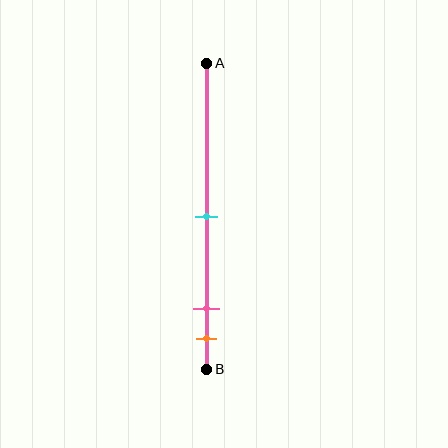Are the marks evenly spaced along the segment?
No, the marks are not evenly spaced.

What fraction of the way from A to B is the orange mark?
The orange mark is approximately 90% (0.9) of the way from A to B.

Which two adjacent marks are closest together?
The pink and orange marks are the closest adjacent pair.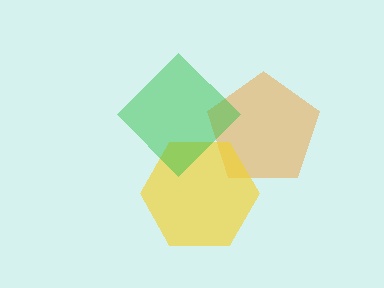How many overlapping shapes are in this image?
There are 3 overlapping shapes in the image.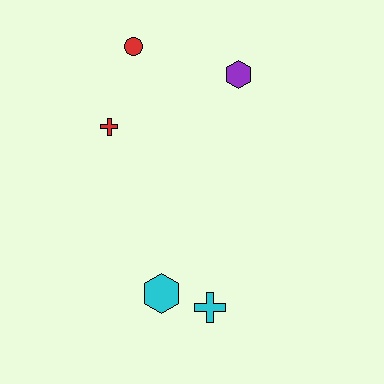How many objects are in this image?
There are 5 objects.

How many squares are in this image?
There are no squares.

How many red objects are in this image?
There are 2 red objects.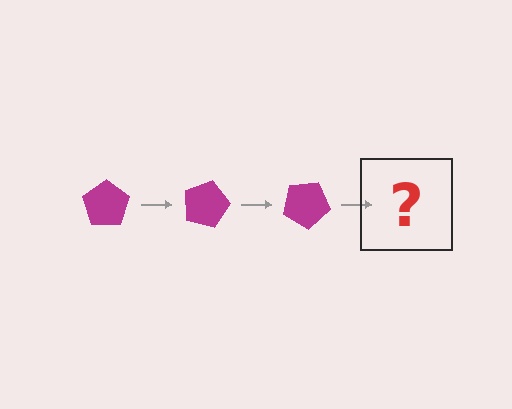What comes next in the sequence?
The next element should be a magenta pentagon rotated 45 degrees.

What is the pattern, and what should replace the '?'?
The pattern is that the pentagon rotates 15 degrees each step. The '?' should be a magenta pentagon rotated 45 degrees.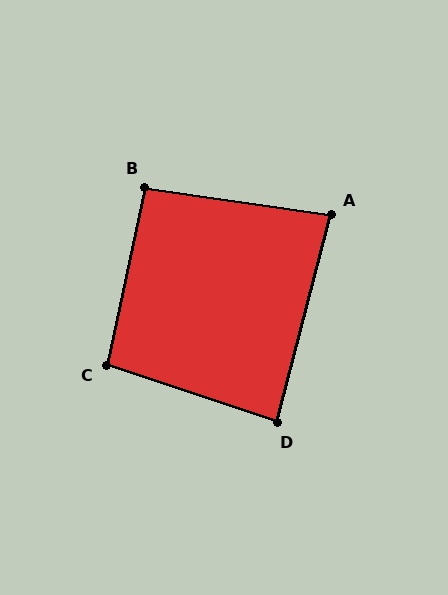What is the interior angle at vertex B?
Approximately 94 degrees (approximately right).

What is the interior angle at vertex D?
Approximately 86 degrees (approximately right).